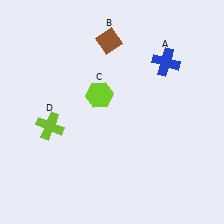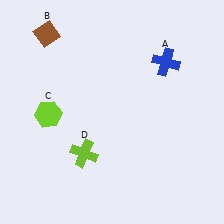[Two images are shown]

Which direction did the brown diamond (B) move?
The brown diamond (B) moved left.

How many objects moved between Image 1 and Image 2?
3 objects moved between the two images.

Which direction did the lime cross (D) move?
The lime cross (D) moved right.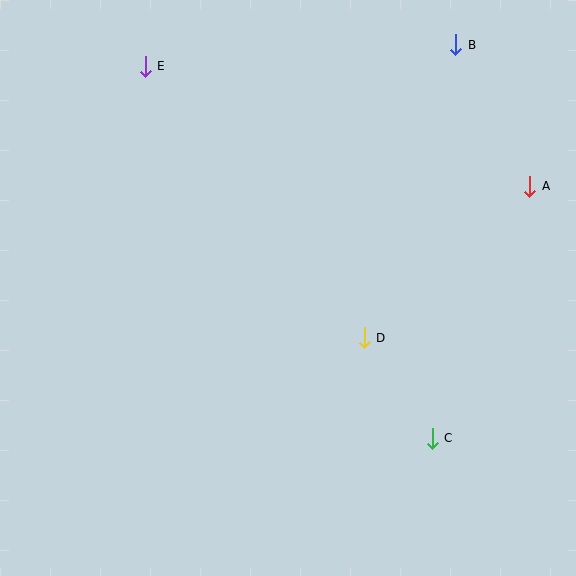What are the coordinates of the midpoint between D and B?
The midpoint between D and B is at (410, 191).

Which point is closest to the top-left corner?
Point E is closest to the top-left corner.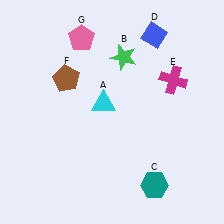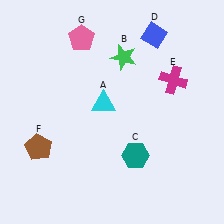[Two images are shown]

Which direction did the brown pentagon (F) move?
The brown pentagon (F) moved down.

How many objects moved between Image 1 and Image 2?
2 objects moved between the two images.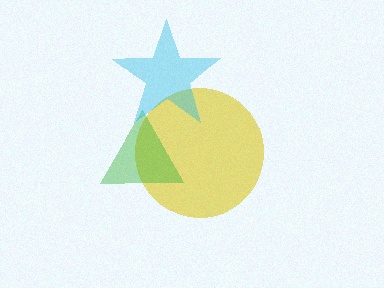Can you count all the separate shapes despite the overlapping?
Yes, there are 3 separate shapes.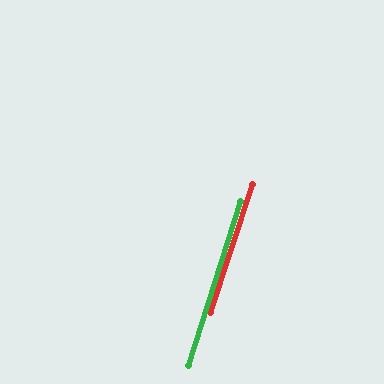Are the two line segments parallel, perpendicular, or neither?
Parallel — their directions differ by only 0.0°.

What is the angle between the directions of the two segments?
Approximately 0 degrees.